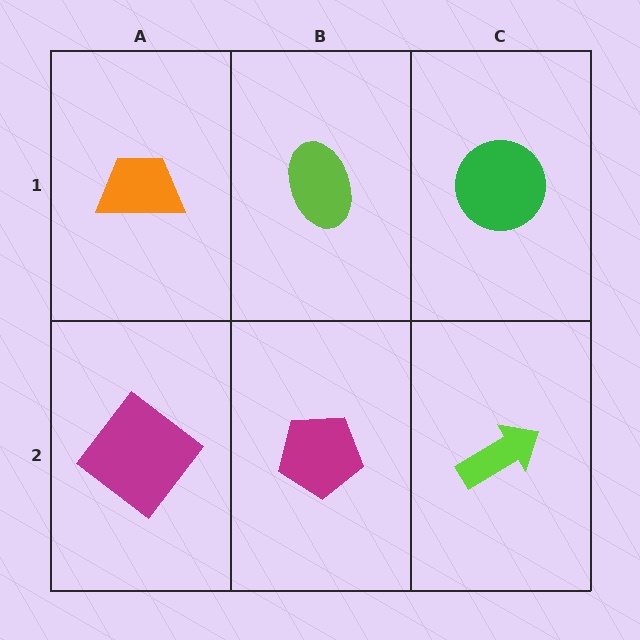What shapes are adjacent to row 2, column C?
A green circle (row 1, column C), a magenta pentagon (row 2, column B).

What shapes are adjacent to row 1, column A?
A magenta diamond (row 2, column A), a lime ellipse (row 1, column B).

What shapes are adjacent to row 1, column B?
A magenta pentagon (row 2, column B), an orange trapezoid (row 1, column A), a green circle (row 1, column C).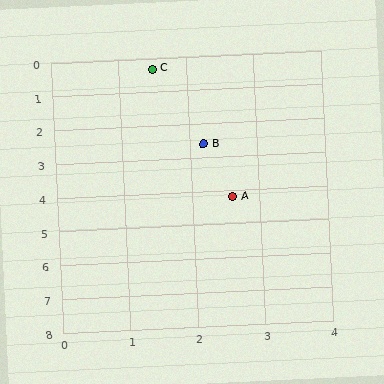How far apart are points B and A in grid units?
Points B and A are about 1.6 grid units apart.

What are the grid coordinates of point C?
Point C is at approximately (1.5, 0.3).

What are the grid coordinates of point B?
Point B is at approximately (2.2, 2.6).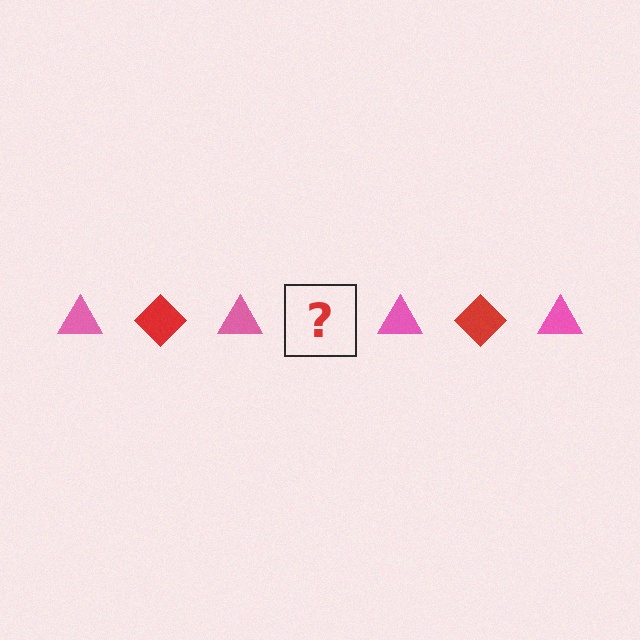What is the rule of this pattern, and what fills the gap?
The rule is that the pattern alternates between pink triangle and red diamond. The gap should be filled with a red diamond.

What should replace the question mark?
The question mark should be replaced with a red diamond.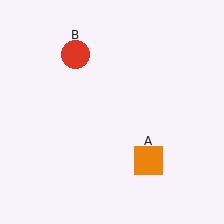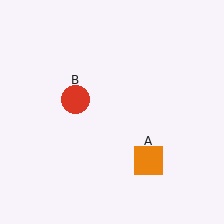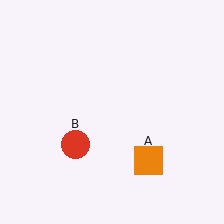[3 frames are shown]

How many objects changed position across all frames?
1 object changed position: red circle (object B).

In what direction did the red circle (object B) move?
The red circle (object B) moved down.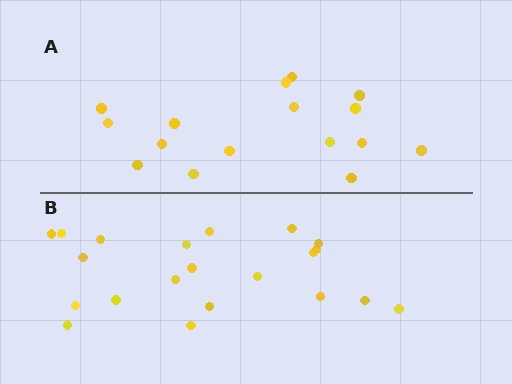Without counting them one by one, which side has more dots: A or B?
Region B (the bottom region) has more dots.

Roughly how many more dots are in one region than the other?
Region B has about 5 more dots than region A.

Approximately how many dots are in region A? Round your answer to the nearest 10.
About 20 dots. (The exact count is 16, which rounds to 20.)